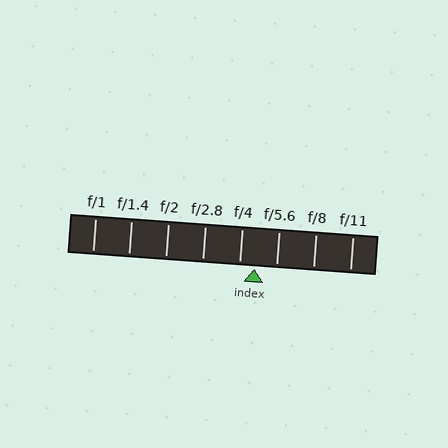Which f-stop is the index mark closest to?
The index mark is closest to f/4.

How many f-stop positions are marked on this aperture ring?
There are 8 f-stop positions marked.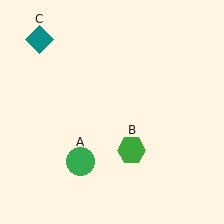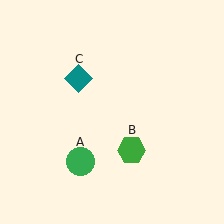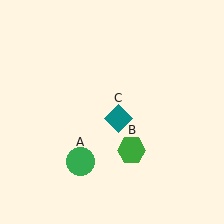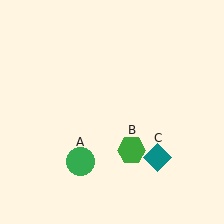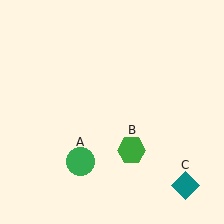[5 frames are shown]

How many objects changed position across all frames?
1 object changed position: teal diamond (object C).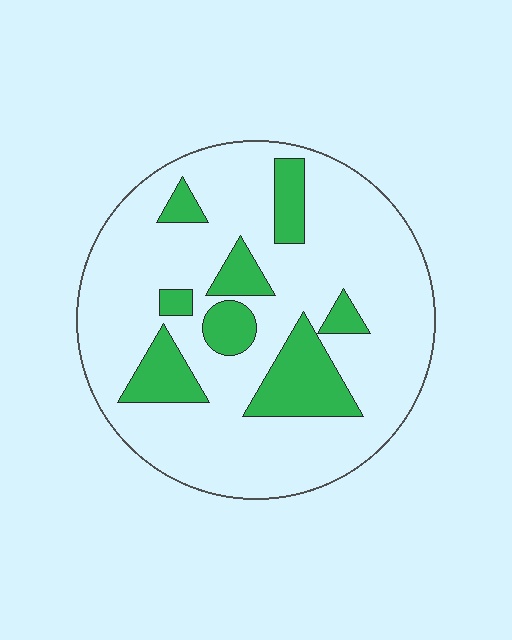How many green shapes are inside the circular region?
8.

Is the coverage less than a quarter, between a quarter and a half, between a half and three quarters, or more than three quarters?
Less than a quarter.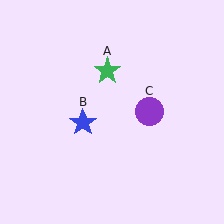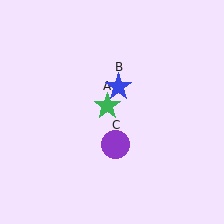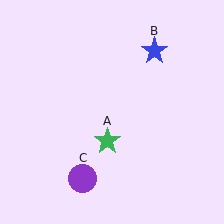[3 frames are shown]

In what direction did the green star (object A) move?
The green star (object A) moved down.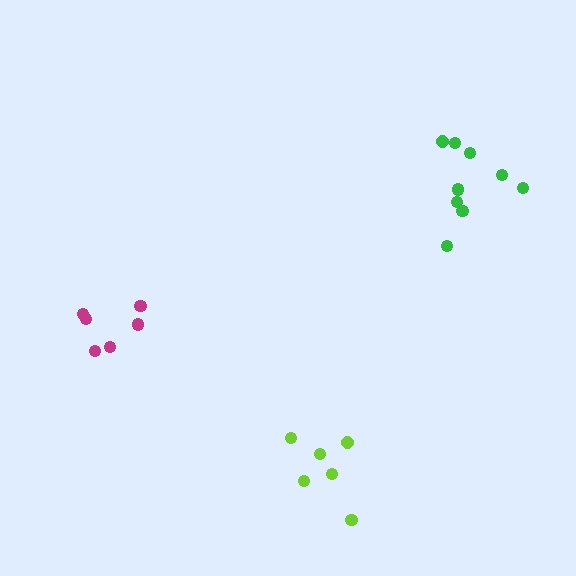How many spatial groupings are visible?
There are 3 spatial groupings.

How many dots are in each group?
Group 1: 6 dots, Group 2: 6 dots, Group 3: 10 dots (22 total).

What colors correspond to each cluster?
The clusters are colored: lime, magenta, green.